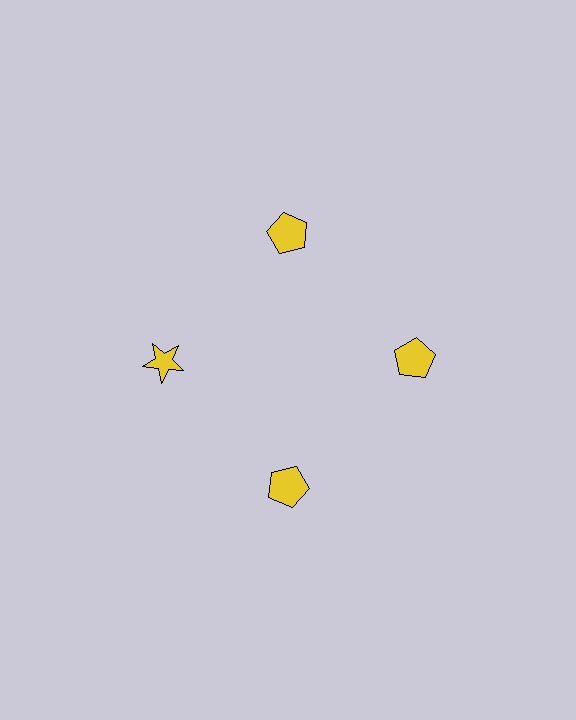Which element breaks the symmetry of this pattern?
The yellow star at roughly the 9 o'clock position breaks the symmetry. All other shapes are yellow pentagons.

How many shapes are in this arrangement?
There are 4 shapes arranged in a ring pattern.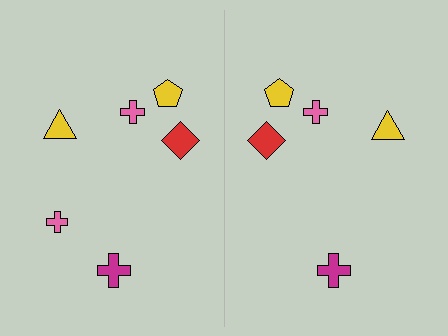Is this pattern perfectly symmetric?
No, the pattern is not perfectly symmetric. A pink cross is missing from the right side.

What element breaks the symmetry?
A pink cross is missing from the right side.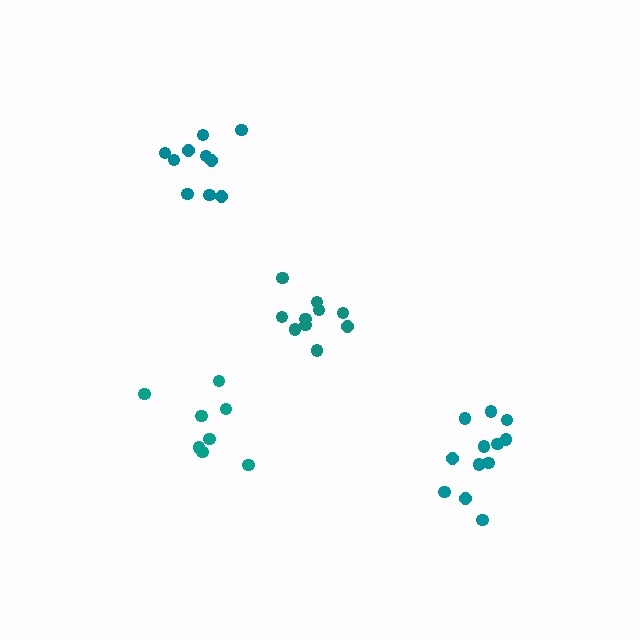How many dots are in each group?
Group 1: 12 dots, Group 2: 10 dots, Group 3: 10 dots, Group 4: 8 dots (40 total).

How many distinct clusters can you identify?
There are 4 distinct clusters.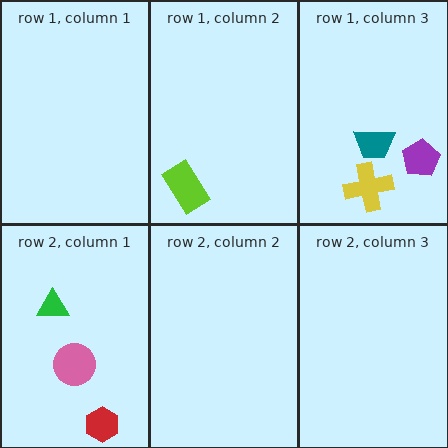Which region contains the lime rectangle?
The row 1, column 2 region.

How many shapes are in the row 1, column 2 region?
1.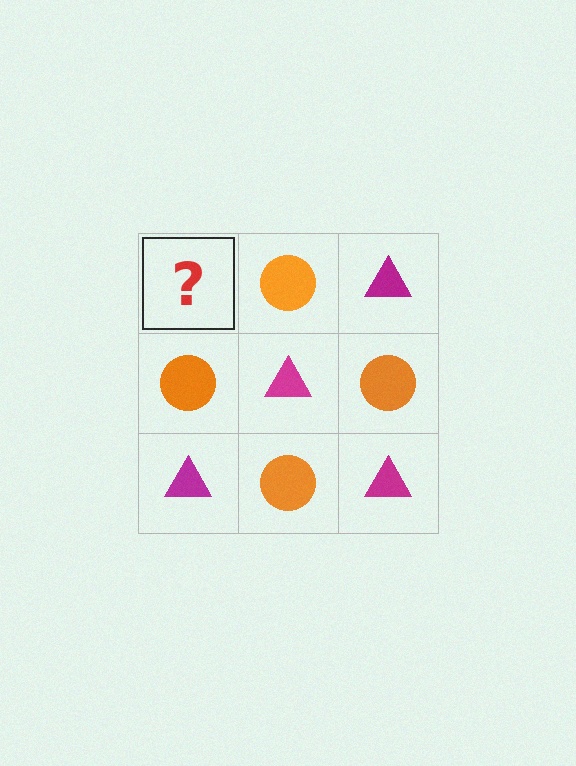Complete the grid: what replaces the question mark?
The question mark should be replaced with a magenta triangle.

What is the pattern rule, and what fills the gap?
The rule is that it alternates magenta triangle and orange circle in a checkerboard pattern. The gap should be filled with a magenta triangle.